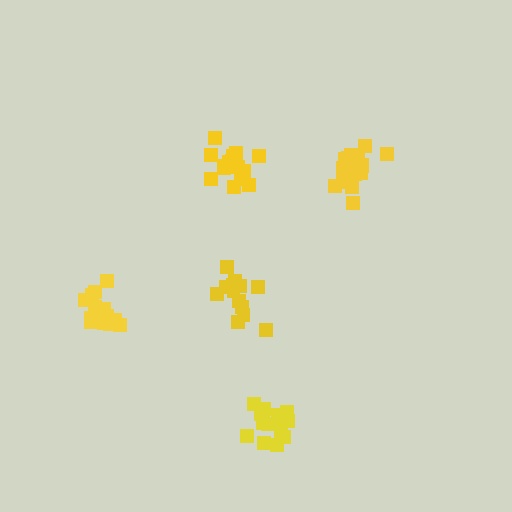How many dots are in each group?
Group 1: 13 dots, Group 2: 16 dots, Group 3: 16 dots, Group 4: 19 dots, Group 5: 14 dots (78 total).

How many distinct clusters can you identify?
There are 5 distinct clusters.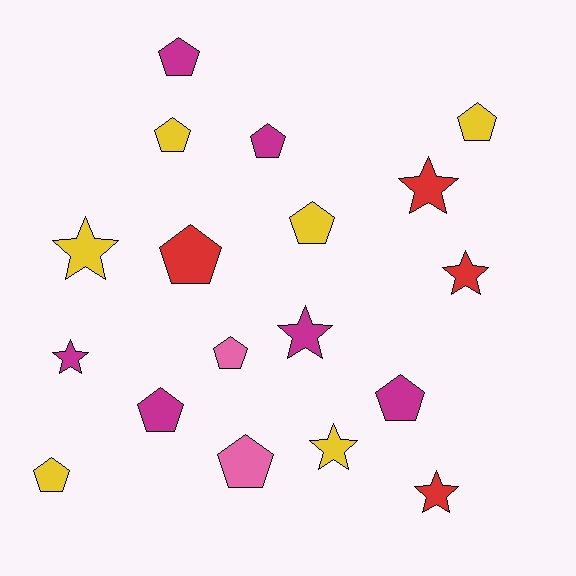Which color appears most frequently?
Magenta, with 6 objects.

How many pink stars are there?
There are no pink stars.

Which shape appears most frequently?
Pentagon, with 11 objects.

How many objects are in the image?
There are 18 objects.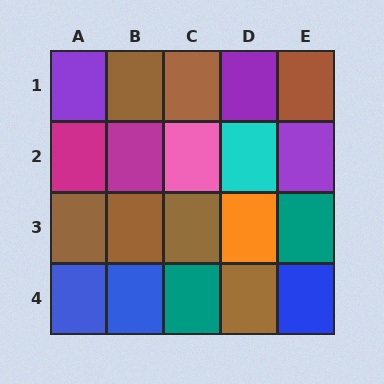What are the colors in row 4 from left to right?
Blue, blue, teal, brown, blue.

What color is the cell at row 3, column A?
Brown.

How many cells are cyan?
1 cell is cyan.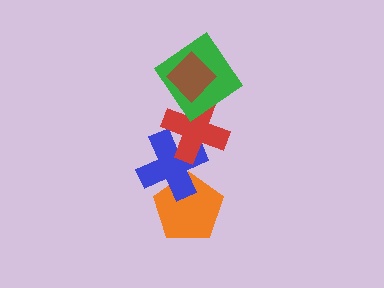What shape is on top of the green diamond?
The brown diamond is on top of the green diamond.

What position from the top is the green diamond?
The green diamond is 2nd from the top.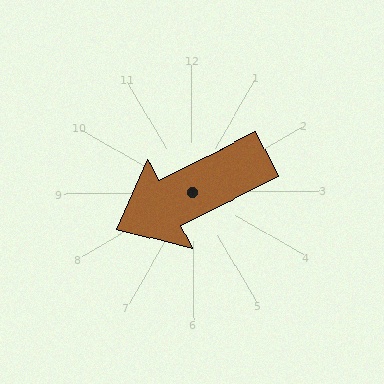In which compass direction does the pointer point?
Southwest.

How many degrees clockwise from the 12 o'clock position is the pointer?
Approximately 244 degrees.